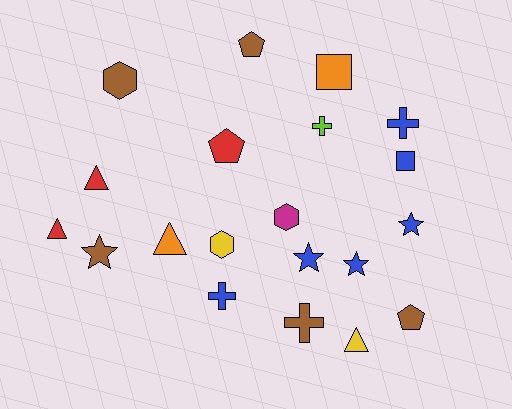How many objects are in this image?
There are 20 objects.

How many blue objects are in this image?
There are 6 blue objects.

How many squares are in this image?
There are 2 squares.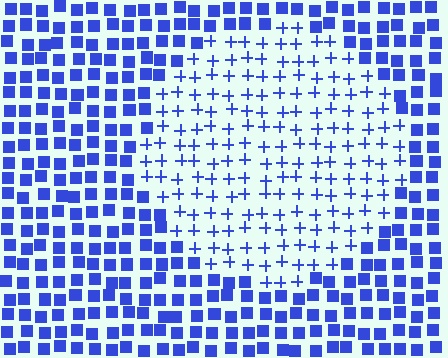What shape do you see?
I see a circle.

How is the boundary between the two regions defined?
The boundary is defined by a change in element shape: plus signs inside vs. squares outside. All elements share the same color and spacing.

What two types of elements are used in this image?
The image uses plus signs inside the circle region and squares outside it.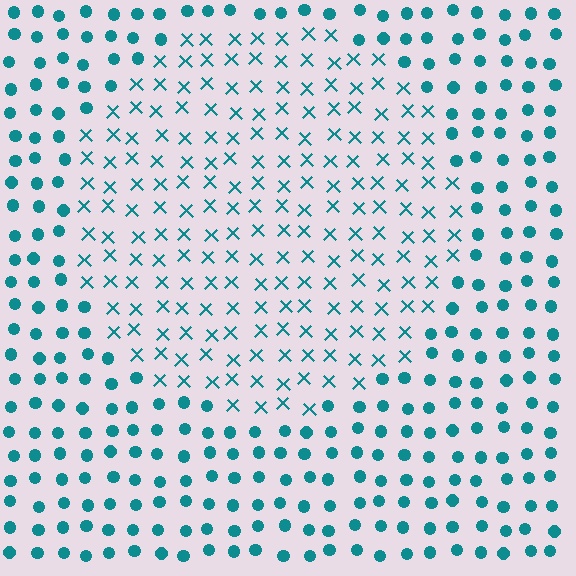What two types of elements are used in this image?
The image uses X marks inside the circle region and circles outside it.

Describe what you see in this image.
The image is filled with small teal elements arranged in a uniform grid. A circle-shaped region contains X marks, while the surrounding area contains circles. The boundary is defined purely by the change in element shape.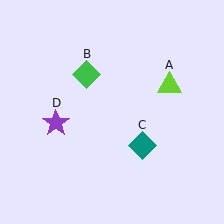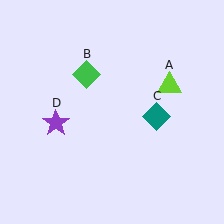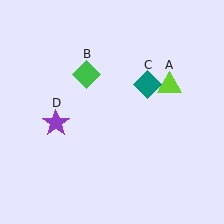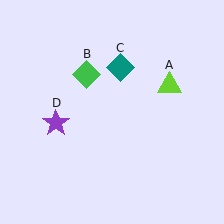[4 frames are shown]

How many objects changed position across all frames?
1 object changed position: teal diamond (object C).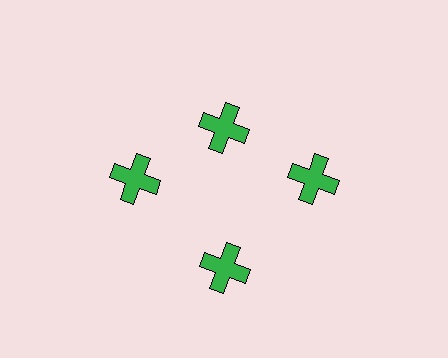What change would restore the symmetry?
The symmetry would be restored by moving it outward, back onto the ring so that all 4 crosses sit at equal angles and equal distance from the center.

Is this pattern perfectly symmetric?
No. The 4 green crosses are arranged in a ring, but one element near the 12 o'clock position is pulled inward toward the center, breaking the 4-fold rotational symmetry.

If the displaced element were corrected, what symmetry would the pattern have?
It would have 4-fold rotational symmetry — the pattern would map onto itself every 90 degrees.